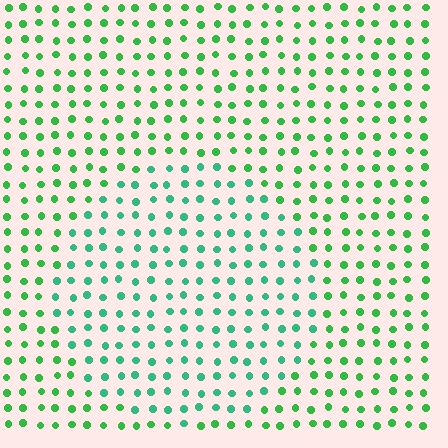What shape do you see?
I see a circle.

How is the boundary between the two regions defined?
The boundary is defined purely by a slight shift in hue (about 27 degrees). Spacing, size, and orientation are identical on both sides.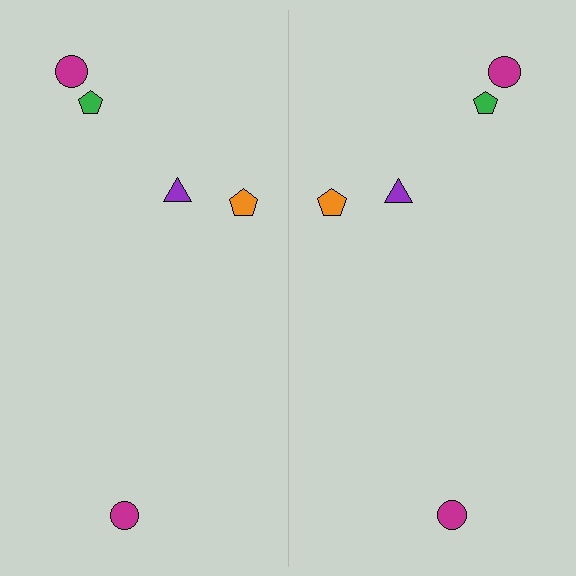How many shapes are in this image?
There are 10 shapes in this image.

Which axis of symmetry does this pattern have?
The pattern has a vertical axis of symmetry running through the center of the image.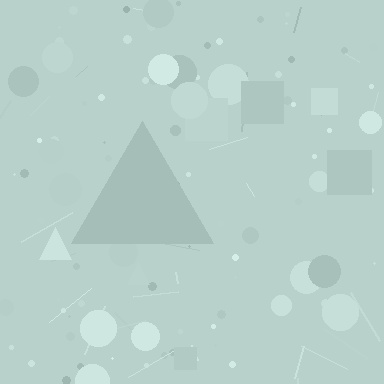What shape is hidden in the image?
A triangle is hidden in the image.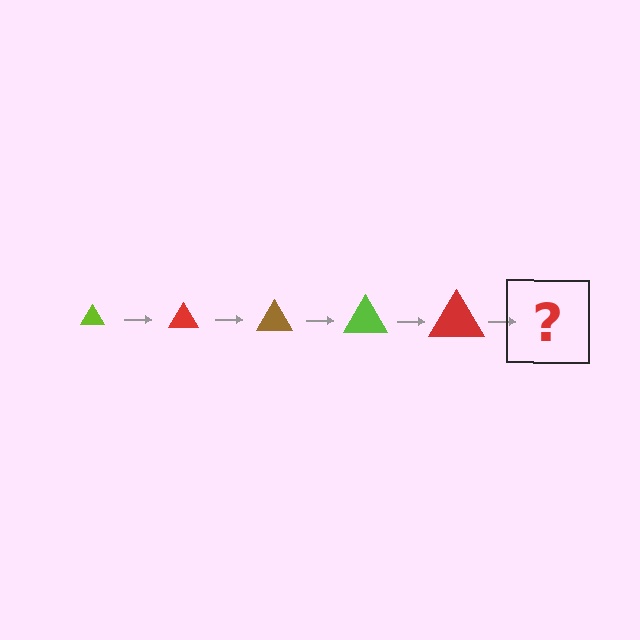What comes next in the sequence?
The next element should be a brown triangle, larger than the previous one.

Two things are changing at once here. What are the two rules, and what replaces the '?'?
The two rules are that the triangle grows larger each step and the color cycles through lime, red, and brown. The '?' should be a brown triangle, larger than the previous one.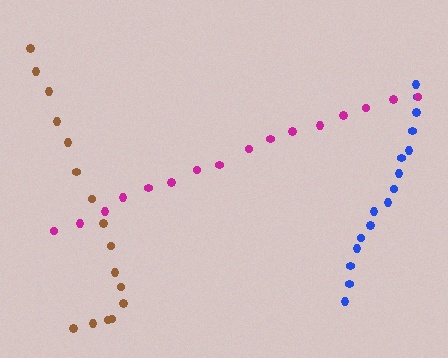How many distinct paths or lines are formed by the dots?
There are 3 distinct paths.